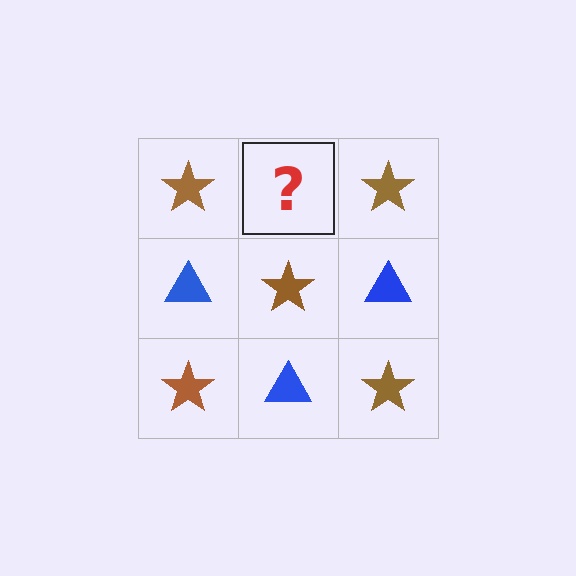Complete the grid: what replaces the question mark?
The question mark should be replaced with a blue triangle.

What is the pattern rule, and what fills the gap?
The rule is that it alternates brown star and blue triangle in a checkerboard pattern. The gap should be filled with a blue triangle.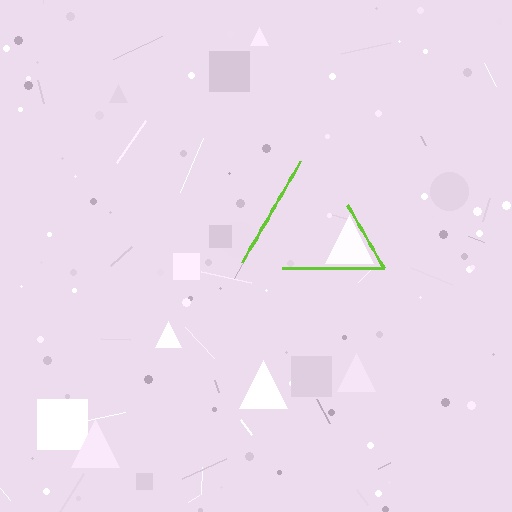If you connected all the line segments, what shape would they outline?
They would outline a triangle.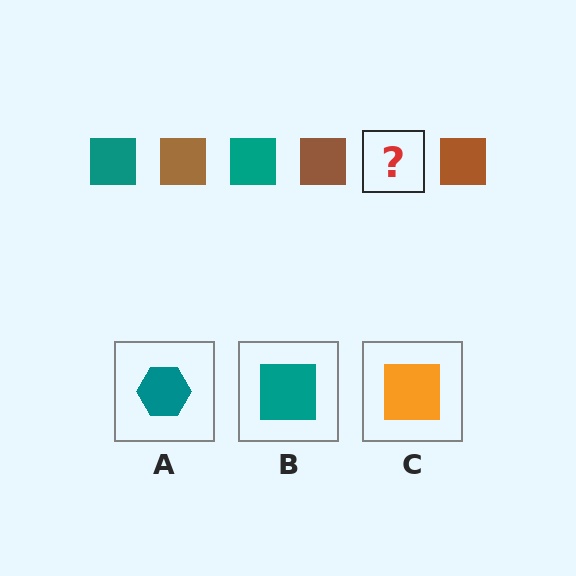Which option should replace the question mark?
Option B.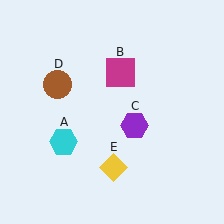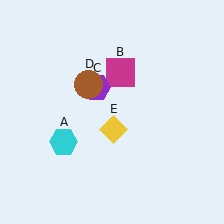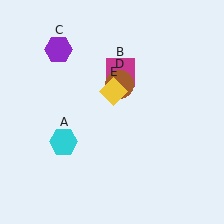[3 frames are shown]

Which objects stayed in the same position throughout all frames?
Cyan hexagon (object A) and magenta square (object B) remained stationary.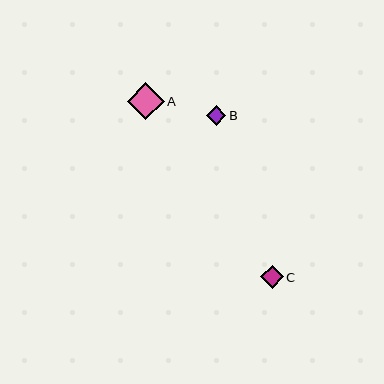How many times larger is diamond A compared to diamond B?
Diamond A is approximately 1.9 times the size of diamond B.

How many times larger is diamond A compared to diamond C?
Diamond A is approximately 1.6 times the size of diamond C.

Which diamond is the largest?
Diamond A is the largest with a size of approximately 37 pixels.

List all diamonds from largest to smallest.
From largest to smallest: A, C, B.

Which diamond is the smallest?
Diamond B is the smallest with a size of approximately 19 pixels.